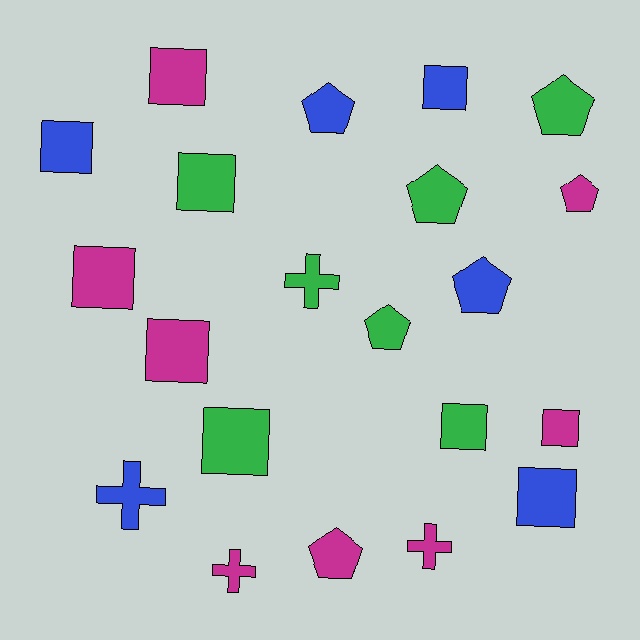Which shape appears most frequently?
Square, with 10 objects.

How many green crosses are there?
There is 1 green cross.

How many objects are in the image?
There are 21 objects.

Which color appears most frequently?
Magenta, with 8 objects.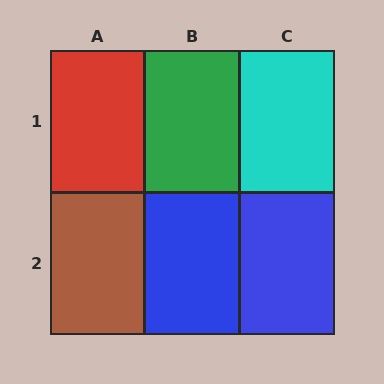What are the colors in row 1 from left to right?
Red, green, cyan.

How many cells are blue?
2 cells are blue.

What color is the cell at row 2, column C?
Blue.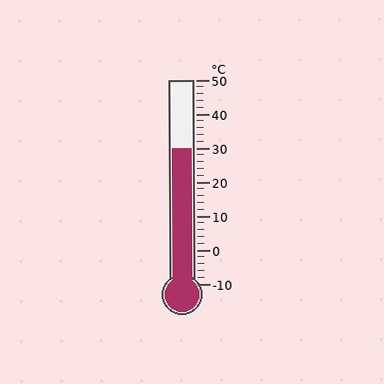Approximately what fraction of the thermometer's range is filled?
The thermometer is filled to approximately 65% of its range.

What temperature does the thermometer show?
The thermometer shows approximately 30°C.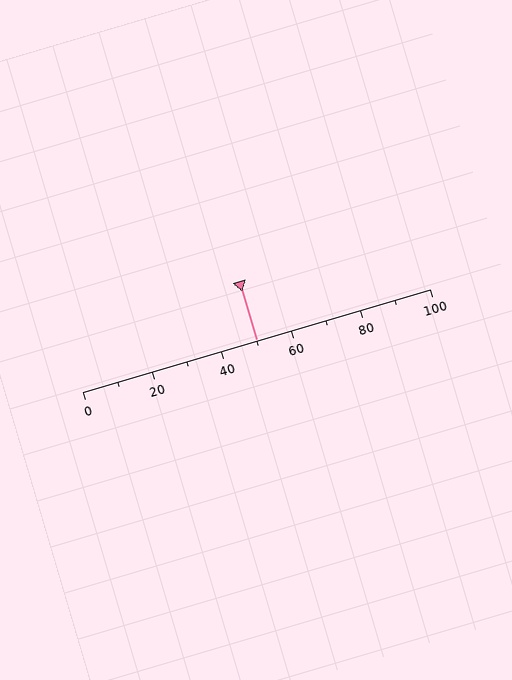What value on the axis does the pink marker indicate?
The marker indicates approximately 50.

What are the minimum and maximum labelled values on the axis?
The axis runs from 0 to 100.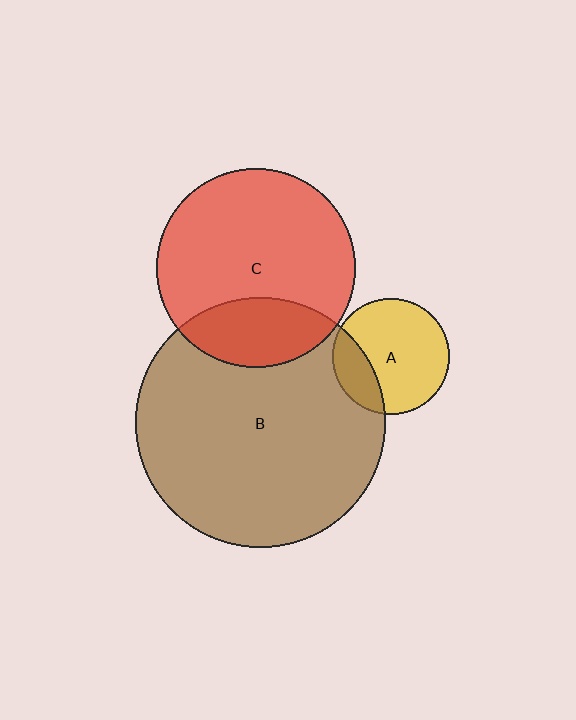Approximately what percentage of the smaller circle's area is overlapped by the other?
Approximately 25%.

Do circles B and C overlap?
Yes.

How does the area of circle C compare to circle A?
Approximately 2.9 times.